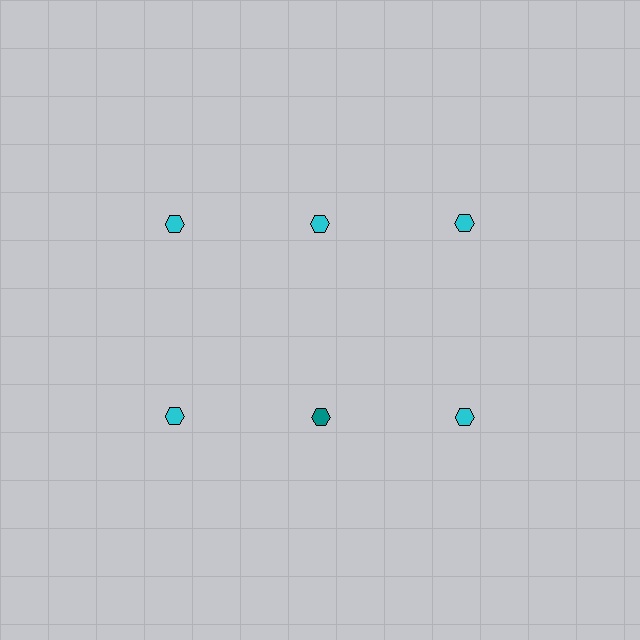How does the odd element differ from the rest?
It has a different color: teal instead of cyan.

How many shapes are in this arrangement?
There are 6 shapes arranged in a grid pattern.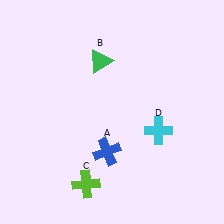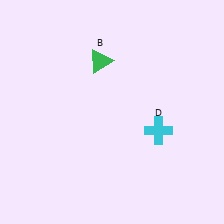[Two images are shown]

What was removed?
The blue cross (A), the lime cross (C) were removed in Image 2.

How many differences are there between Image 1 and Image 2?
There are 2 differences between the two images.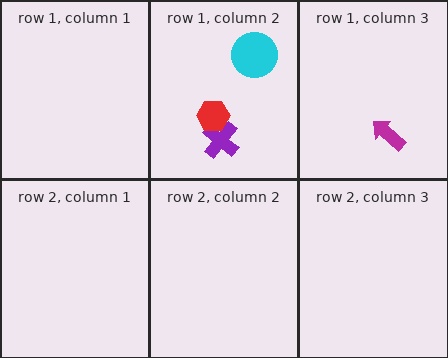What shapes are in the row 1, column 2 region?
The purple cross, the red hexagon, the cyan circle.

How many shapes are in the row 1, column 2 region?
3.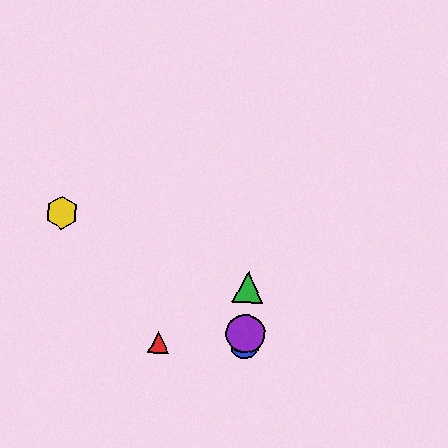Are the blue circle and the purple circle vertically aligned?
Yes, both are at x≈245.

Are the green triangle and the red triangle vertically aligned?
No, the green triangle is at x≈248 and the red triangle is at x≈159.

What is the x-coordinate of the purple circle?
The purple circle is at x≈246.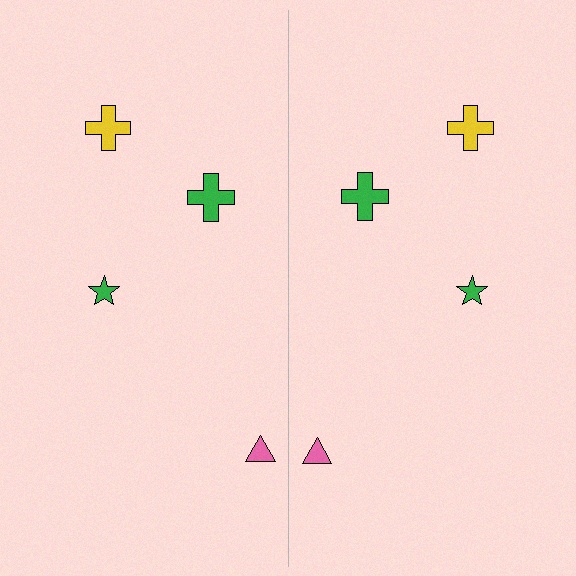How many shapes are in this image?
There are 8 shapes in this image.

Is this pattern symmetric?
Yes, this pattern has bilateral (reflection) symmetry.